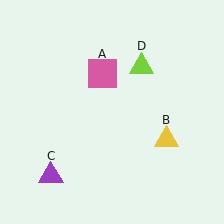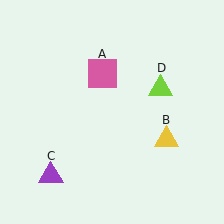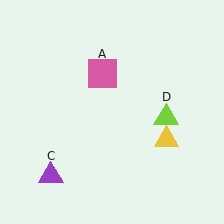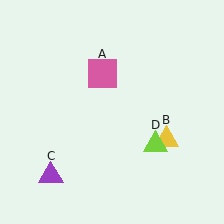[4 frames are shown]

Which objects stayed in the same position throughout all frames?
Pink square (object A) and yellow triangle (object B) and purple triangle (object C) remained stationary.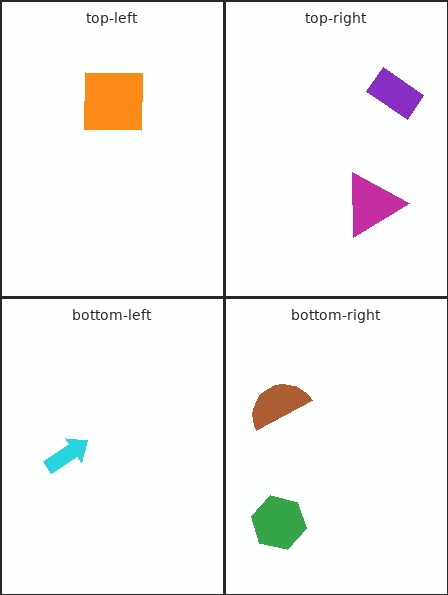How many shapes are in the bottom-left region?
1.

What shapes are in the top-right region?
The magenta triangle, the purple rectangle.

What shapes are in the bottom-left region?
The cyan arrow.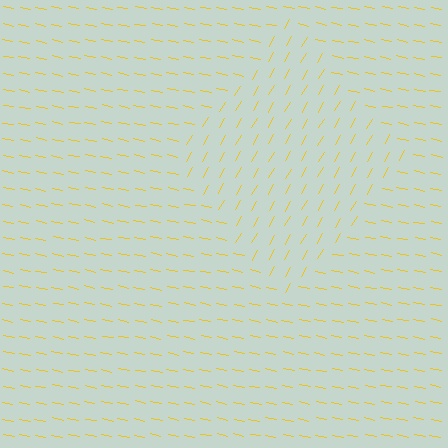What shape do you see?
I see a diamond.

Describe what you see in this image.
The image is filled with small yellow line segments. A diamond region in the image has lines oriented differently from the surrounding lines, creating a visible texture boundary.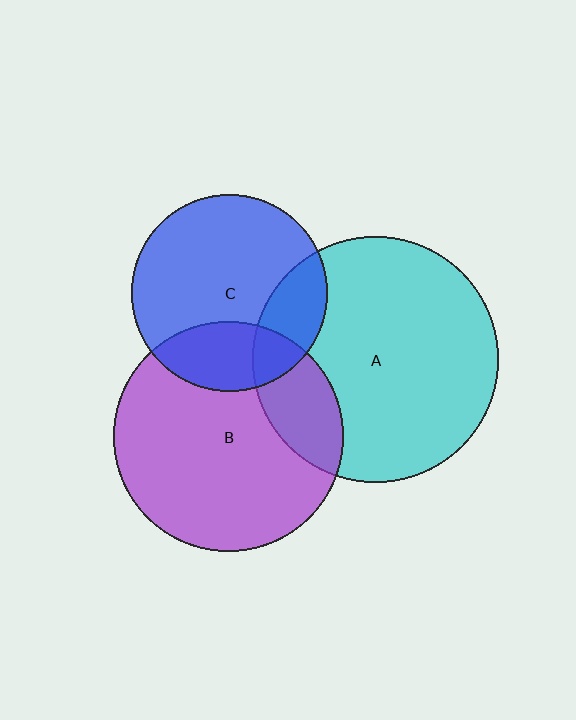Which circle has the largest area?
Circle A (cyan).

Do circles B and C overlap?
Yes.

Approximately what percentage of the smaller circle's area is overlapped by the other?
Approximately 25%.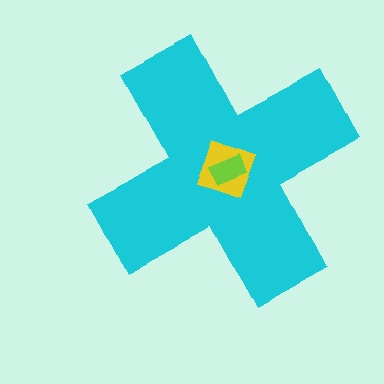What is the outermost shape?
The cyan cross.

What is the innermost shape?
The lime rectangle.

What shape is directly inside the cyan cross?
The yellow square.